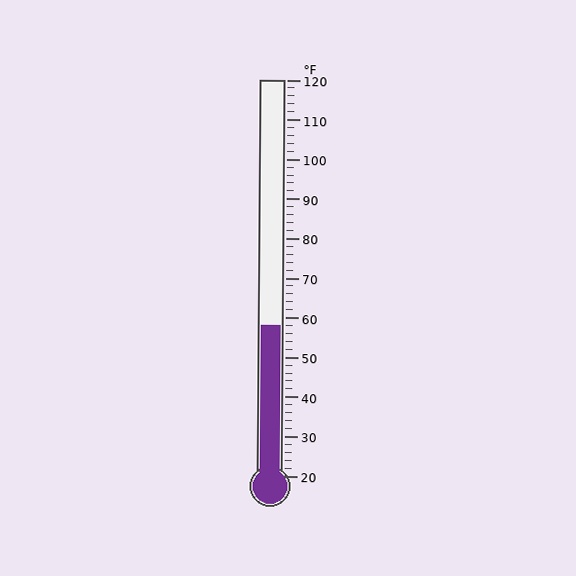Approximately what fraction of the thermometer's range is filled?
The thermometer is filled to approximately 40% of its range.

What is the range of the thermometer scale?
The thermometer scale ranges from 20°F to 120°F.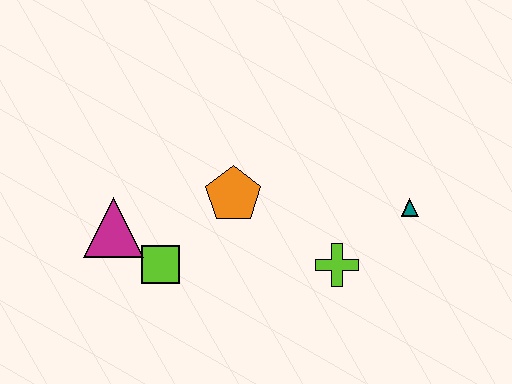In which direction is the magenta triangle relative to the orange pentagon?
The magenta triangle is to the left of the orange pentagon.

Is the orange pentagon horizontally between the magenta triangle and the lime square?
No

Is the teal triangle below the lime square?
No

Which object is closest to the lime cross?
The teal triangle is closest to the lime cross.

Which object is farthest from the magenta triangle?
The teal triangle is farthest from the magenta triangle.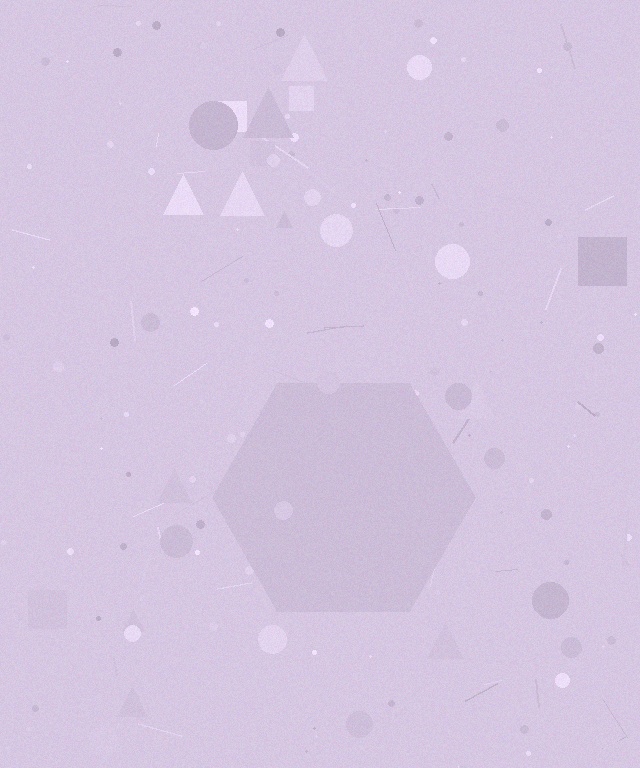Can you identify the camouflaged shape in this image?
The camouflaged shape is a hexagon.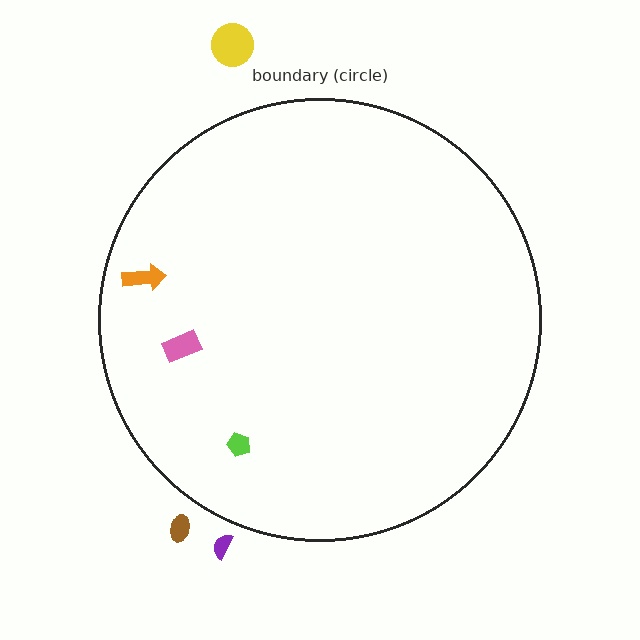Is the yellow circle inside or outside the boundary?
Outside.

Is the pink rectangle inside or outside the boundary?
Inside.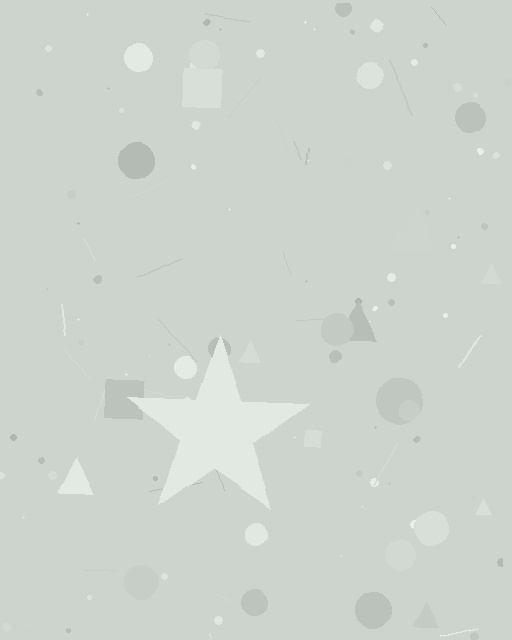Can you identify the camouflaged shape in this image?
The camouflaged shape is a star.